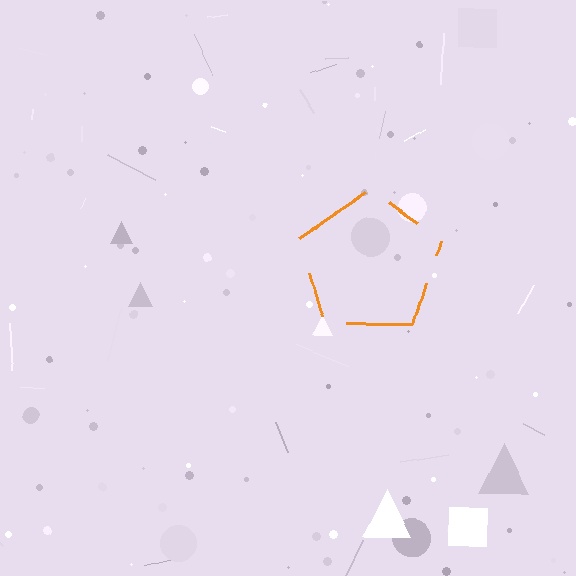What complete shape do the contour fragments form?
The contour fragments form a pentagon.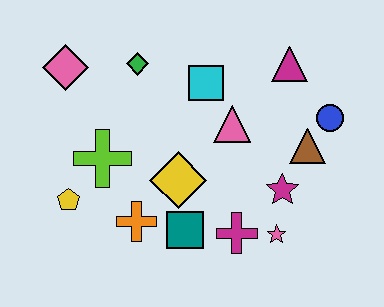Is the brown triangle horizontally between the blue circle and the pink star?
Yes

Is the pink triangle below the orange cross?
No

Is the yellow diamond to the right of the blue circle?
No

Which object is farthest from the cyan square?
The yellow pentagon is farthest from the cyan square.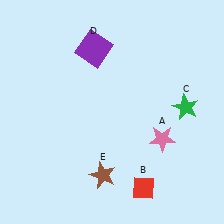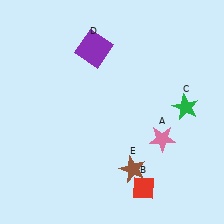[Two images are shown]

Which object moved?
The brown star (E) moved right.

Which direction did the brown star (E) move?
The brown star (E) moved right.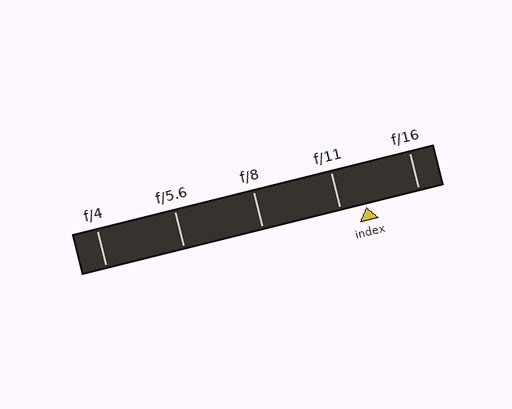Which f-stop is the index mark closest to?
The index mark is closest to f/11.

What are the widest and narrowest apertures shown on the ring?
The widest aperture shown is f/4 and the narrowest is f/16.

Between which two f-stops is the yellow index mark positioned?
The index mark is between f/11 and f/16.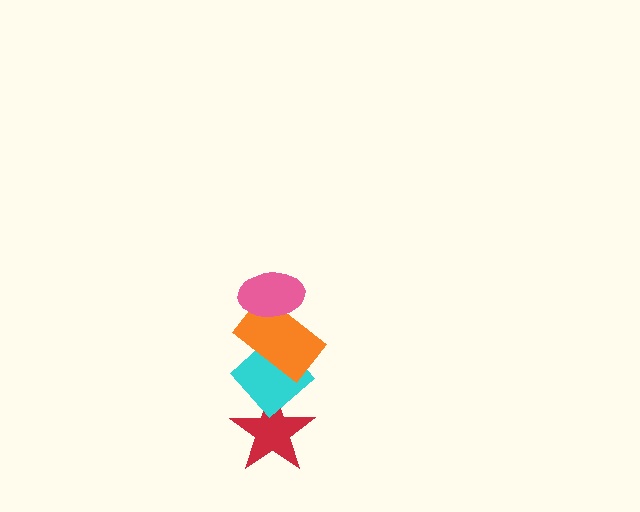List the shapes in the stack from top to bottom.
From top to bottom: the pink ellipse, the orange rectangle, the cyan diamond, the red star.